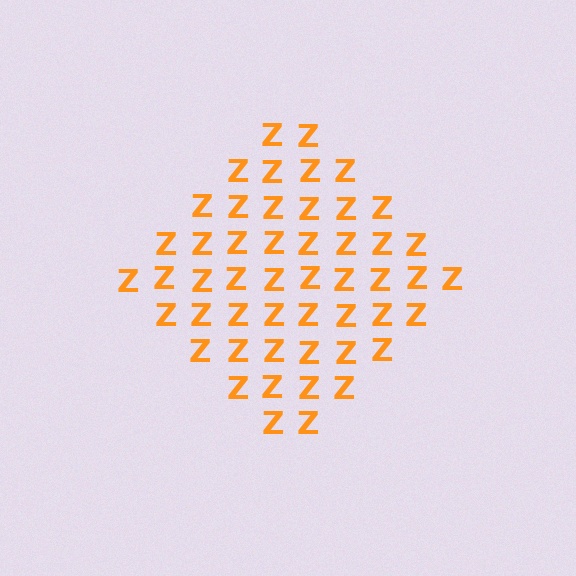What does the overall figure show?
The overall figure shows a diamond.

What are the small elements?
The small elements are letter Z's.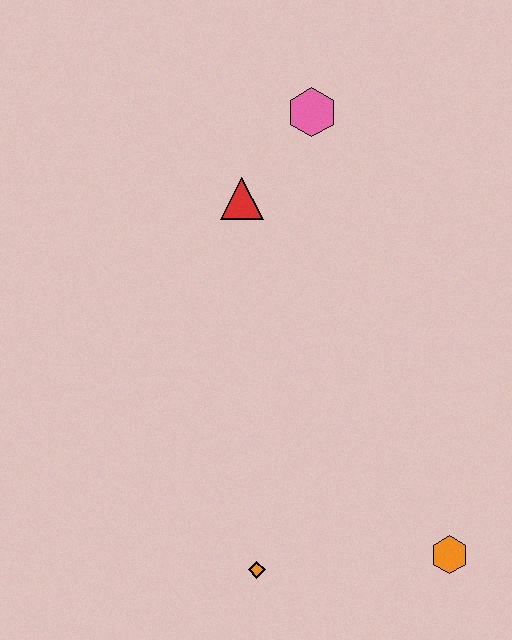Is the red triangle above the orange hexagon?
Yes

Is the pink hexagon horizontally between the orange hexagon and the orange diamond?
Yes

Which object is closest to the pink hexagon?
The red triangle is closest to the pink hexagon.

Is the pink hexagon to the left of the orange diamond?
No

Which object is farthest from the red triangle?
The orange hexagon is farthest from the red triangle.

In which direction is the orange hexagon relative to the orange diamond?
The orange hexagon is to the right of the orange diamond.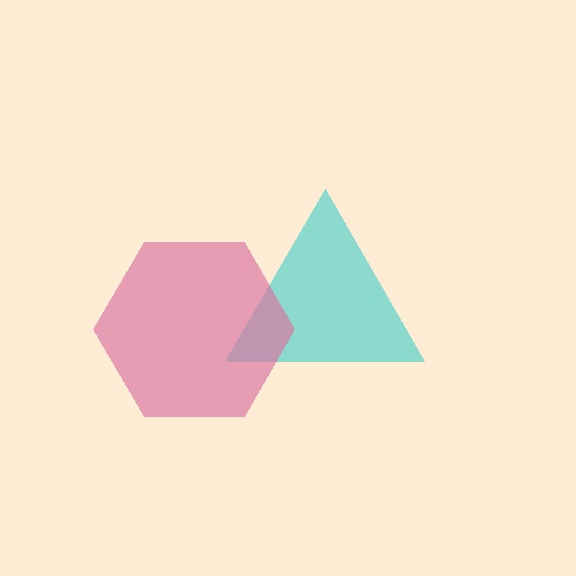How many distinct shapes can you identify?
There are 2 distinct shapes: a cyan triangle, a pink hexagon.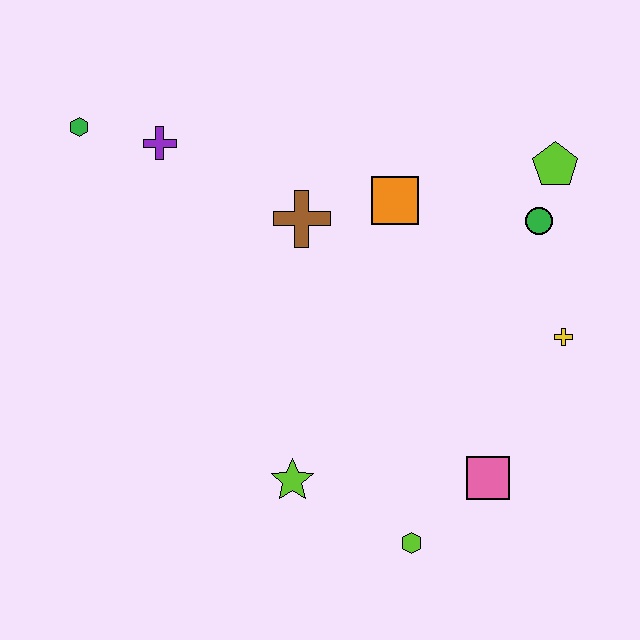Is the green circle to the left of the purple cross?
No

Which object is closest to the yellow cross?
The green circle is closest to the yellow cross.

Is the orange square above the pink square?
Yes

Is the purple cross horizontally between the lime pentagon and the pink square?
No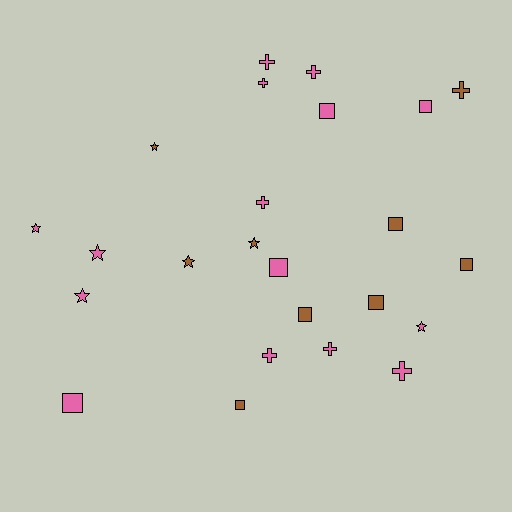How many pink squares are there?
There are 4 pink squares.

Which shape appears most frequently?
Square, with 9 objects.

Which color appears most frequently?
Pink, with 15 objects.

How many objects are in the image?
There are 24 objects.